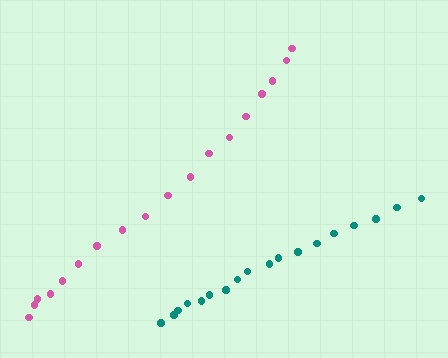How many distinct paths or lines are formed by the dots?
There are 2 distinct paths.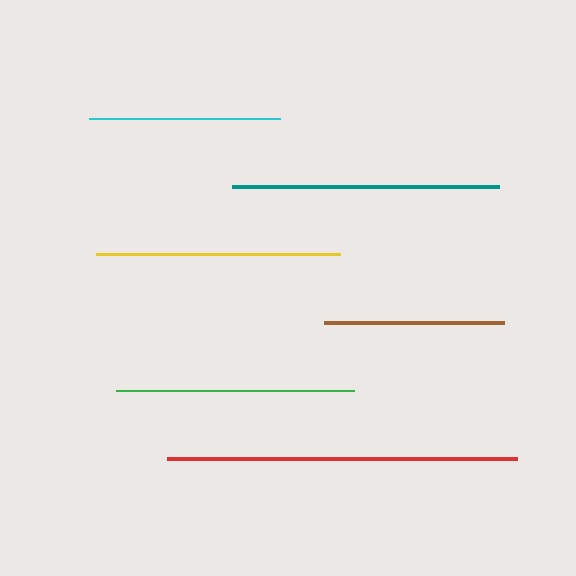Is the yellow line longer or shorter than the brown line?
The yellow line is longer than the brown line.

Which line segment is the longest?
The red line is the longest at approximately 349 pixels.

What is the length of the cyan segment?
The cyan segment is approximately 191 pixels long.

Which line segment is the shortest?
The brown line is the shortest at approximately 179 pixels.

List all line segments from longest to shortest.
From longest to shortest: red, teal, yellow, green, cyan, brown.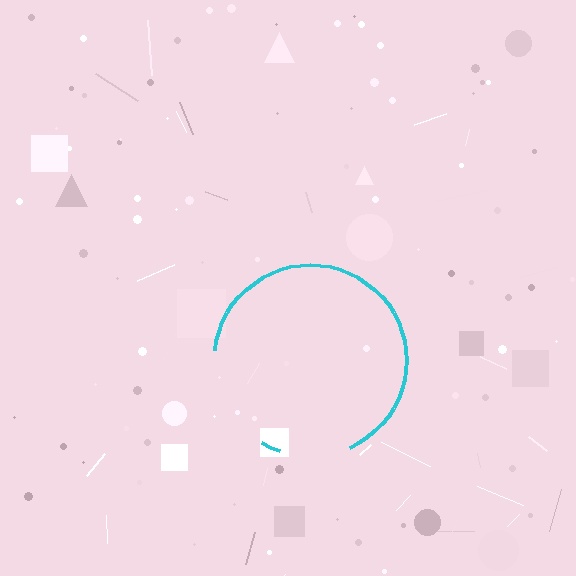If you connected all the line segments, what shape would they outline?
They would outline a circle.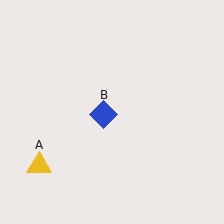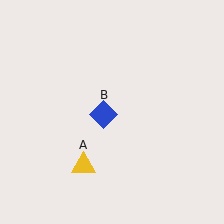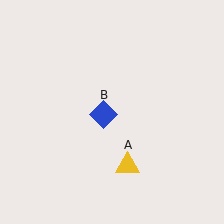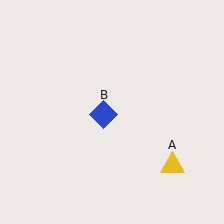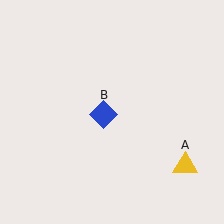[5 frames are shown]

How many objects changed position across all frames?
1 object changed position: yellow triangle (object A).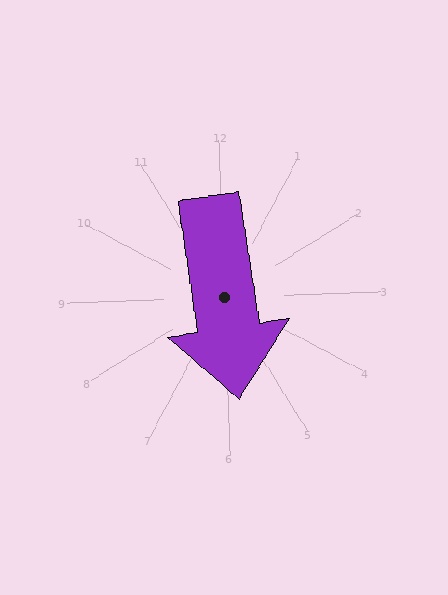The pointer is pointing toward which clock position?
Roughly 6 o'clock.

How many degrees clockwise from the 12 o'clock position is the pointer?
Approximately 173 degrees.